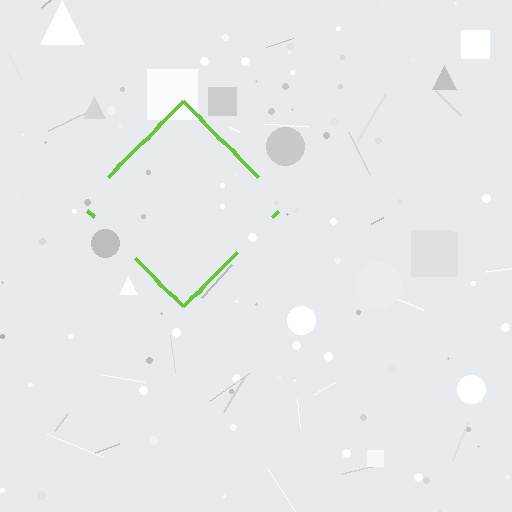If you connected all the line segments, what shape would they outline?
They would outline a diamond.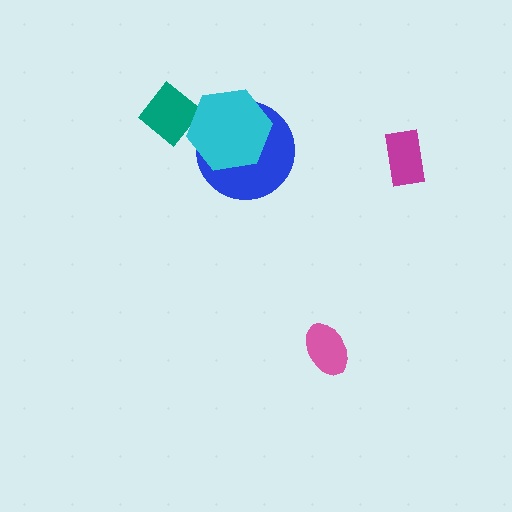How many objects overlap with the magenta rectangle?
0 objects overlap with the magenta rectangle.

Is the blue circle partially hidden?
Yes, it is partially covered by another shape.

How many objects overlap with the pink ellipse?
0 objects overlap with the pink ellipse.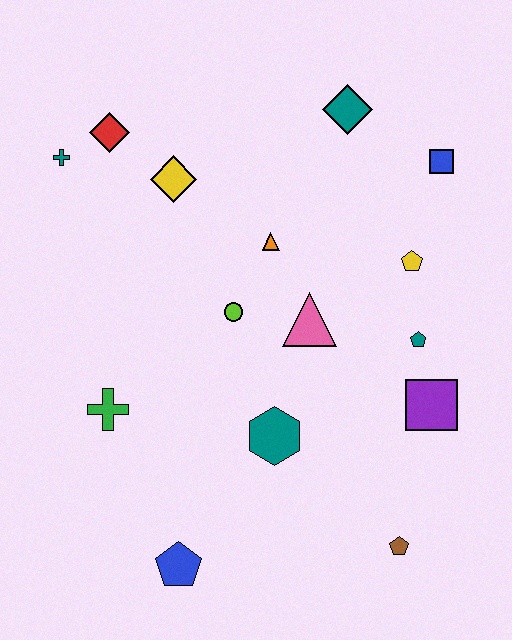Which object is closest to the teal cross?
The red diamond is closest to the teal cross.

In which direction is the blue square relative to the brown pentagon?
The blue square is above the brown pentagon.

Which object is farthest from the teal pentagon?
The teal cross is farthest from the teal pentagon.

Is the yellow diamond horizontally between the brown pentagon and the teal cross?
Yes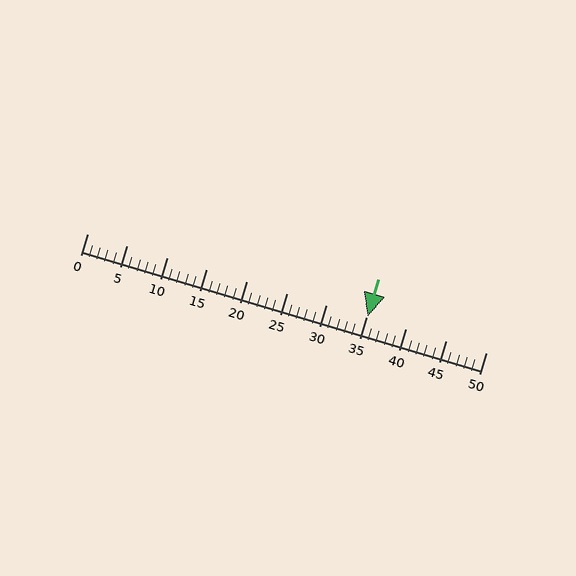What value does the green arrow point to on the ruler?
The green arrow points to approximately 35.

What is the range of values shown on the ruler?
The ruler shows values from 0 to 50.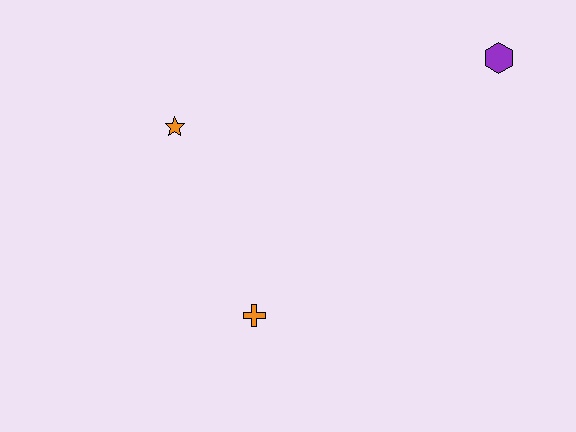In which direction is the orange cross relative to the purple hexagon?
The orange cross is below the purple hexagon.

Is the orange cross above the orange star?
No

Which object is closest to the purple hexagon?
The orange star is closest to the purple hexagon.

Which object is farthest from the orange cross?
The purple hexagon is farthest from the orange cross.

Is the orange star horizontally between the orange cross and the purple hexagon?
No